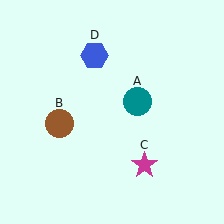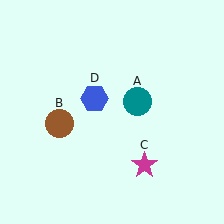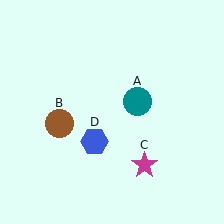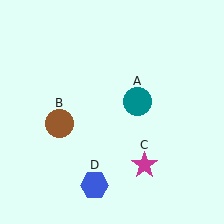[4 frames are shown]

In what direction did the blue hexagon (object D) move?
The blue hexagon (object D) moved down.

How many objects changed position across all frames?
1 object changed position: blue hexagon (object D).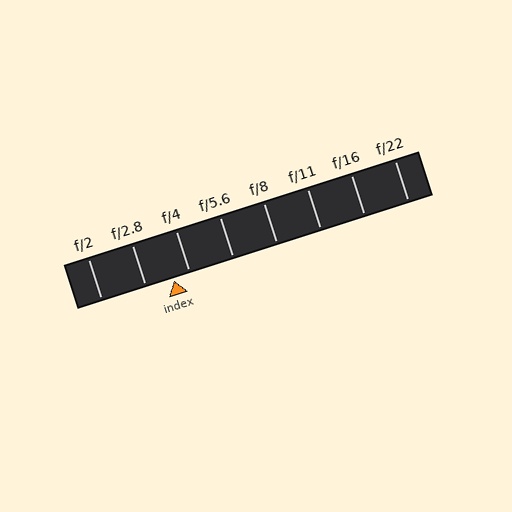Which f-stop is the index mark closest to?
The index mark is closest to f/4.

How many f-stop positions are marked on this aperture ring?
There are 8 f-stop positions marked.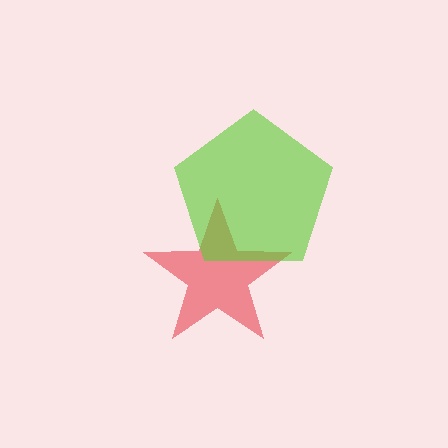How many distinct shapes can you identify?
There are 2 distinct shapes: a red star, a lime pentagon.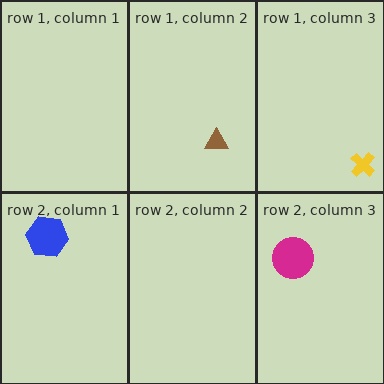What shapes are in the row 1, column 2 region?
The brown triangle.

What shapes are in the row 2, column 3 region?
The magenta circle.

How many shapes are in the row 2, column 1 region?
1.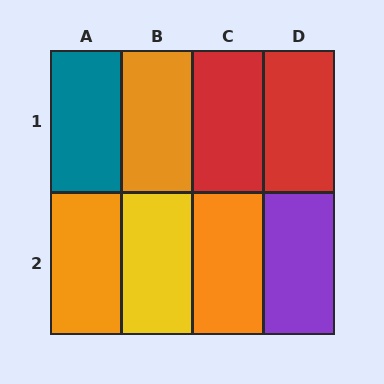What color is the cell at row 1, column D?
Red.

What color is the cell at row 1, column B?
Orange.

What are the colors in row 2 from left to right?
Orange, yellow, orange, purple.